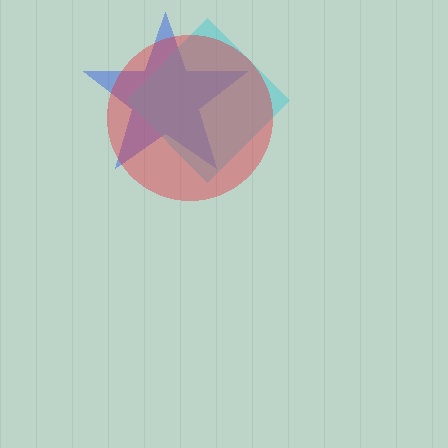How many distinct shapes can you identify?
There are 3 distinct shapes: a blue star, a cyan diamond, a red circle.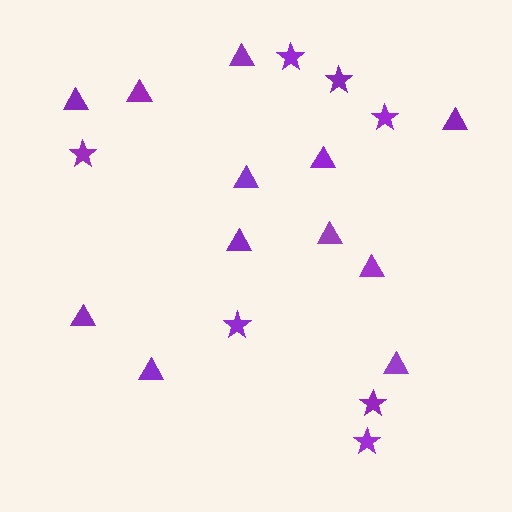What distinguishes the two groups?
There are 2 groups: one group of triangles (12) and one group of stars (7).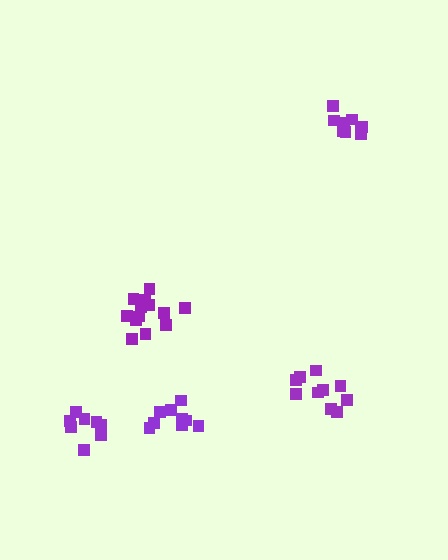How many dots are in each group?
Group 1: 8 dots, Group 2: 9 dots, Group 3: 10 dots, Group 4: 13 dots, Group 5: 9 dots (49 total).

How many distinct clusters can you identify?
There are 5 distinct clusters.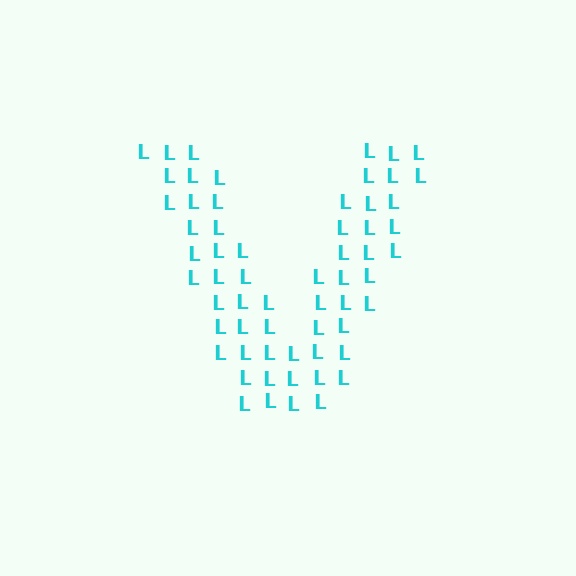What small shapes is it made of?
It is made of small letter L's.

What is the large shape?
The large shape is the letter V.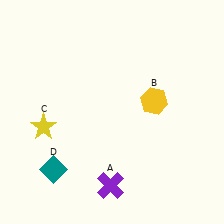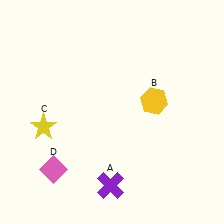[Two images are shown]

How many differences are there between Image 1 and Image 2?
There is 1 difference between the two images.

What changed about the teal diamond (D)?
In Image 1, D is teal. In Image 2, it changed to pink.